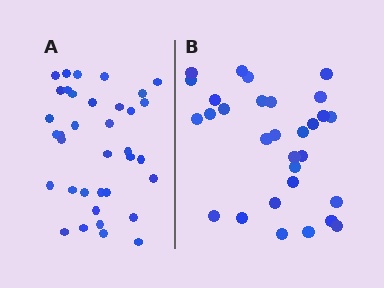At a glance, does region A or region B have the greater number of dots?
Region A (the left region) has more dots.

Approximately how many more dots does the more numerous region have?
Region A has about 6 more dots than region B.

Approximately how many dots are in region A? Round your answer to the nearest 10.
About 40 dots. (The exact count is 36, which rounds to 40.)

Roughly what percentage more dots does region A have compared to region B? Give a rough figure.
About 20% more.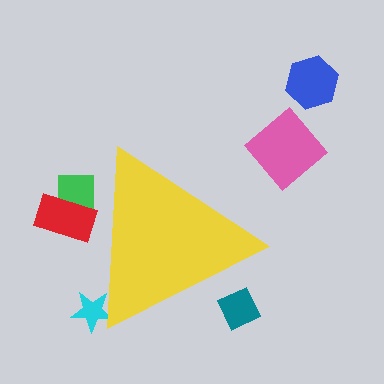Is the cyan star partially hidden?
Yes, the cyan star is partially hidden behind the yellow triangle.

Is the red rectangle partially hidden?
Yes, the red rectangle is partially hidden behind the yellow triangle.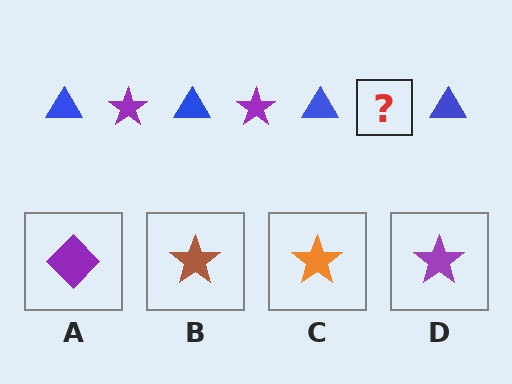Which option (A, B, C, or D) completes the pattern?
D.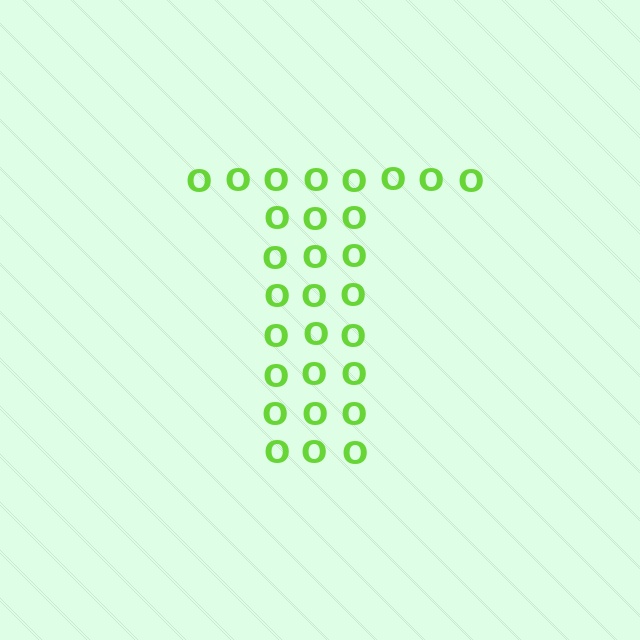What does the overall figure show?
The overall figure shows the letter T.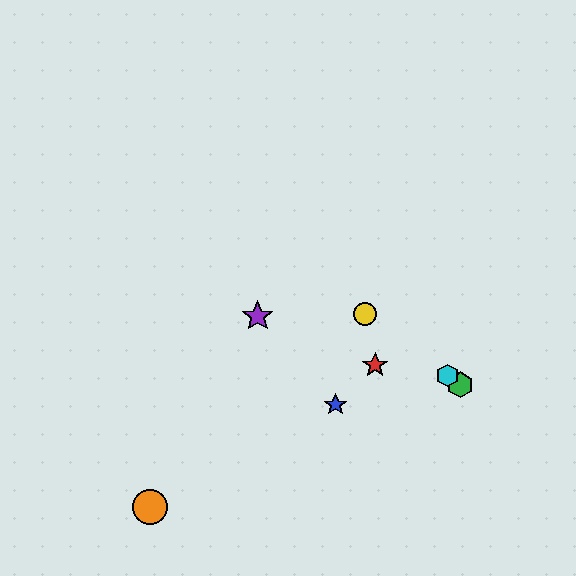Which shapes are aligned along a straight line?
The green hexagon, the yellow circle, the cyan hexagon are aligned along a straight line.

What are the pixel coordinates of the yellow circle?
The yellow circle is at (365, 314).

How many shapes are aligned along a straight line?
3 shapes (the green hexagon, the yellow circle, the cyan hexagon) are aligned along a straight line.